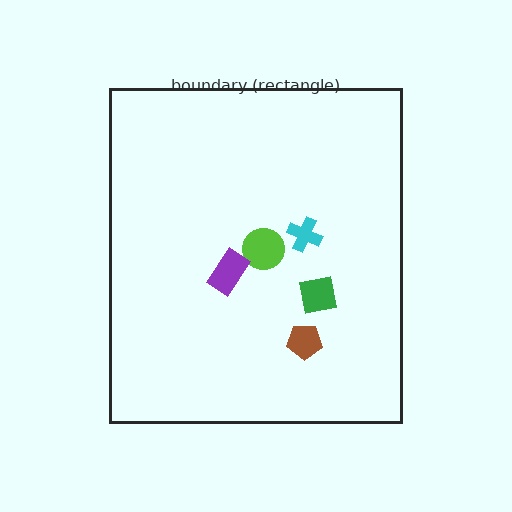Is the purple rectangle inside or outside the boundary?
Inside.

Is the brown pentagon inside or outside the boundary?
Inside.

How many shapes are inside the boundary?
5 inside, 0 outside.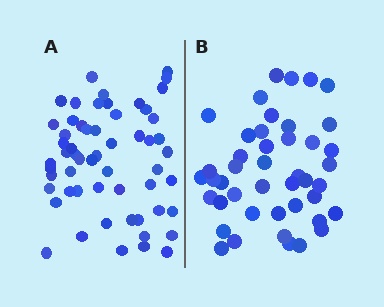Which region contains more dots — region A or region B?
Region A (the left region) has more dots.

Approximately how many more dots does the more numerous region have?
Region A has approximately 15 more dots than region B.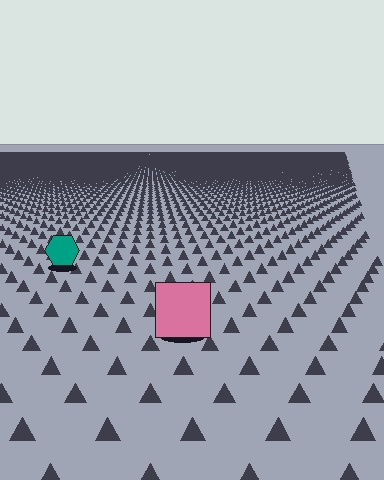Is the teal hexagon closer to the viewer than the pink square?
No. The pink square is closer — you can tell from the texture gradient: the ground texture is coarser near it.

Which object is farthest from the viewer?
The teal hexagon is farthest from the viewer. It appears smaller and the ground texture around it is denser.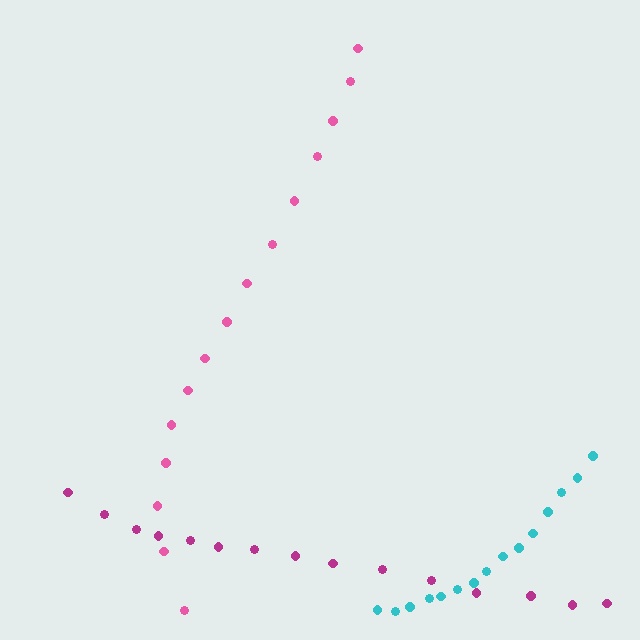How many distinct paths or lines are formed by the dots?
There are 3 distinct paths.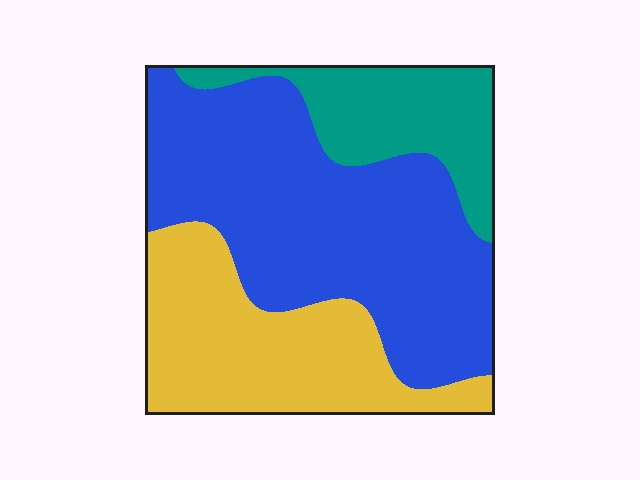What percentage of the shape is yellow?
Yellow covers roughly 30% of the shape.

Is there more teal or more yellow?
Yellow.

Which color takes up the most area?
Blue, at roughly 50%.